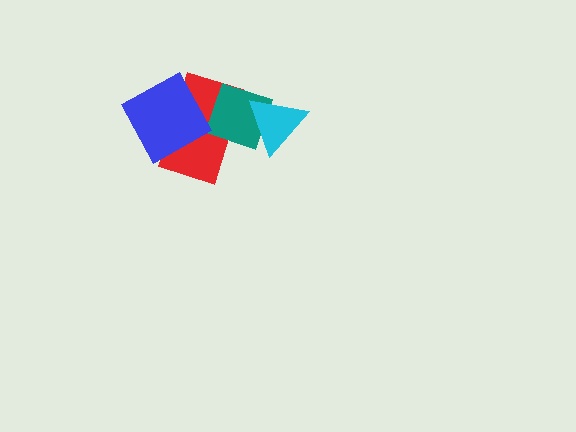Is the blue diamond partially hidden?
No, no other shape covers it.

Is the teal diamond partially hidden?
Yes, it is partially covered by another shape.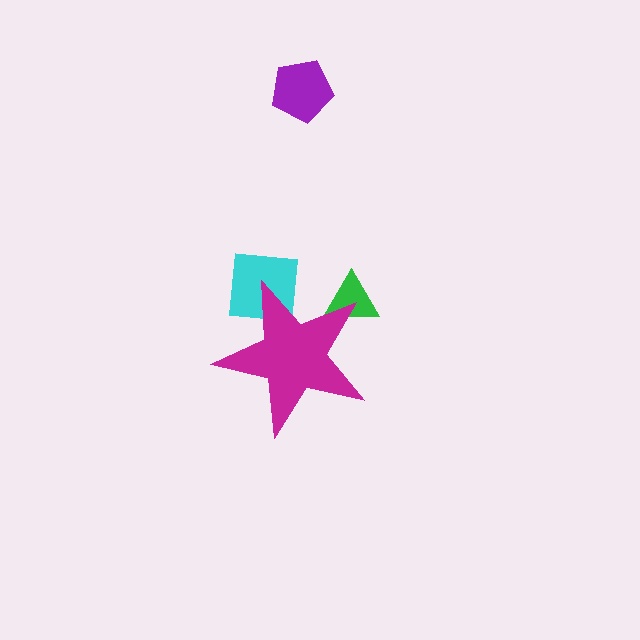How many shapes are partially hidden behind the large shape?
2 shapes are partially hidden.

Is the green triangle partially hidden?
Yes, the green triangle is partially hidden behind the magenta star.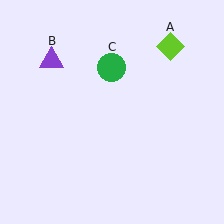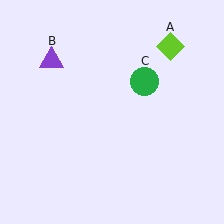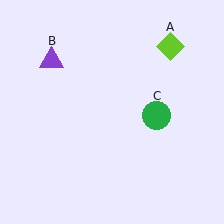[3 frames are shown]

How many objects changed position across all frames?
1 object changed position: green circle (object C).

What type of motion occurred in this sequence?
The green circle (object C) rotated clockwise around the center of the scene.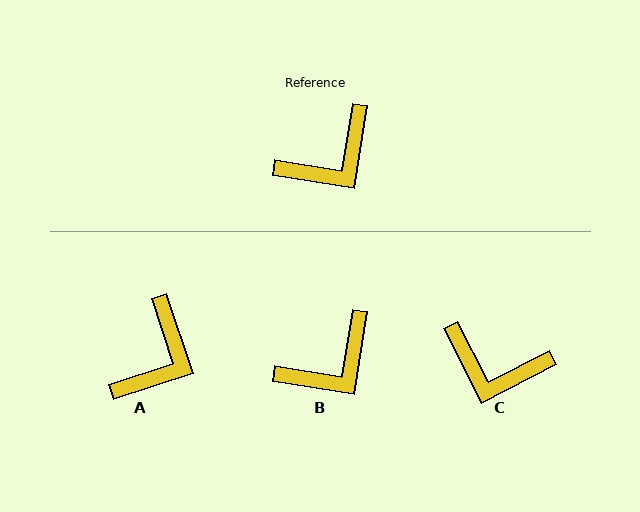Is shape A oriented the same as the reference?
No, it is off by about 27 degrees.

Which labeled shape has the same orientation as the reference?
B.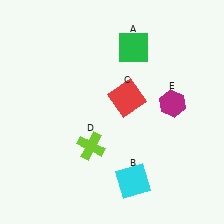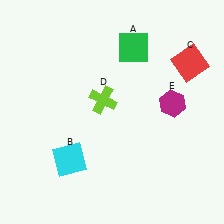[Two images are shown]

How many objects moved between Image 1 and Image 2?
3 objects moved between the two images.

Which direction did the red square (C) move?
The red square (C) moved right.